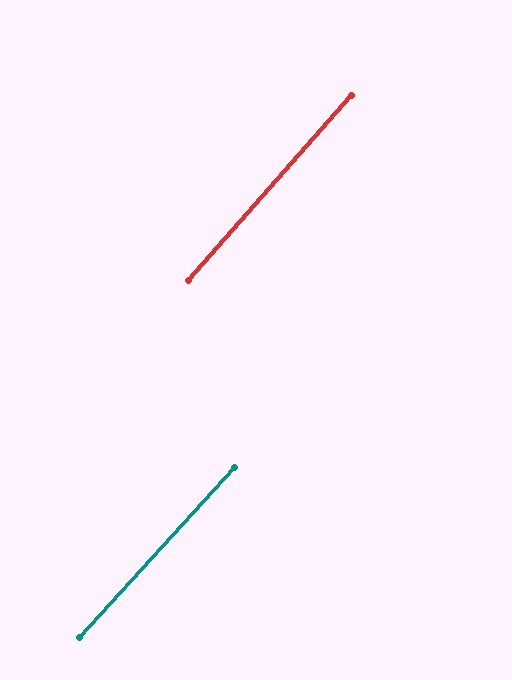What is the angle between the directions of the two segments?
Approximately 1 degree.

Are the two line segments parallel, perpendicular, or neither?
Parallel — their directions differ by only 0.7°.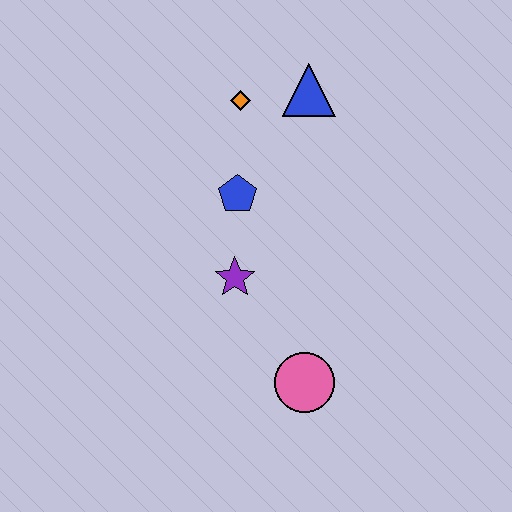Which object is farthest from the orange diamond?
The pink circle is farthest from the orange diamond.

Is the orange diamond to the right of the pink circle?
No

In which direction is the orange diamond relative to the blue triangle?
The orange diamond is to the left of the blue triangle.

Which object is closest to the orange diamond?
The blue triangle is closest to the orange diamond.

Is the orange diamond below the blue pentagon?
No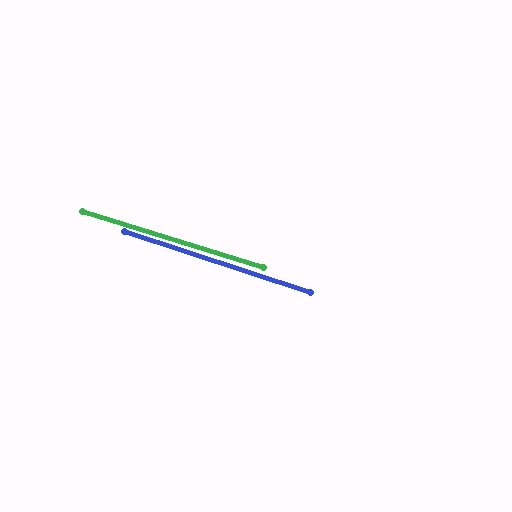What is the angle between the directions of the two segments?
Approximately 1 degree.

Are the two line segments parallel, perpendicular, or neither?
Parallel — their directions differ by only 1.1°.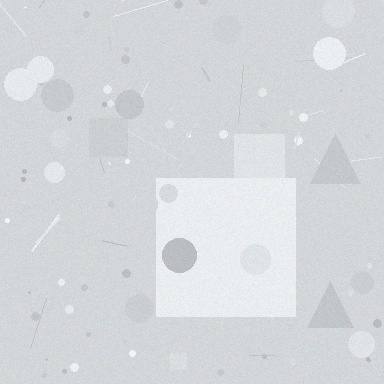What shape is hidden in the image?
A square is hidden in the image.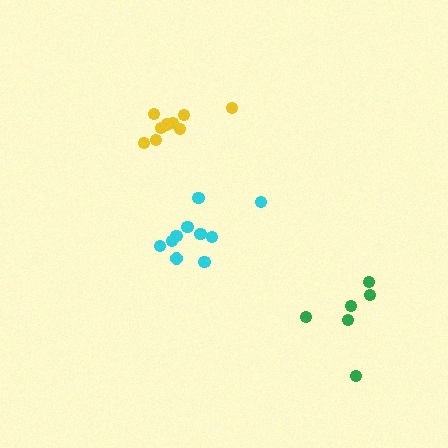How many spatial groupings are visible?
There are 3 spatial groupings.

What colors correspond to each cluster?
The clusters are colored: green, yellow, cyan.